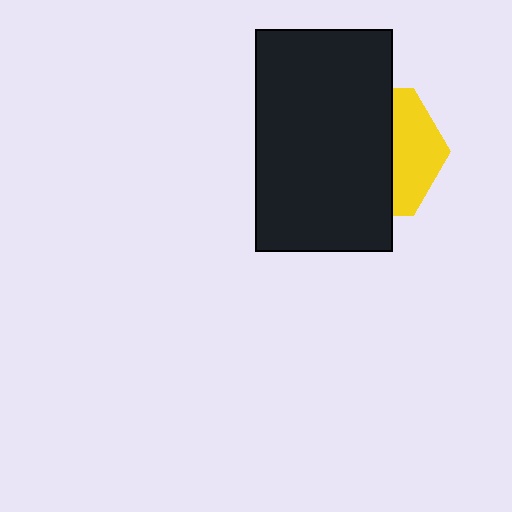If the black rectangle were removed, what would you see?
You would see the complete yellow hexagon.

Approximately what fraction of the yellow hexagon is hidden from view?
Roughly 65% of the yellow hexagon is hidden behind the black rectangle.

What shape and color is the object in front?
The object in front is a black rectangle.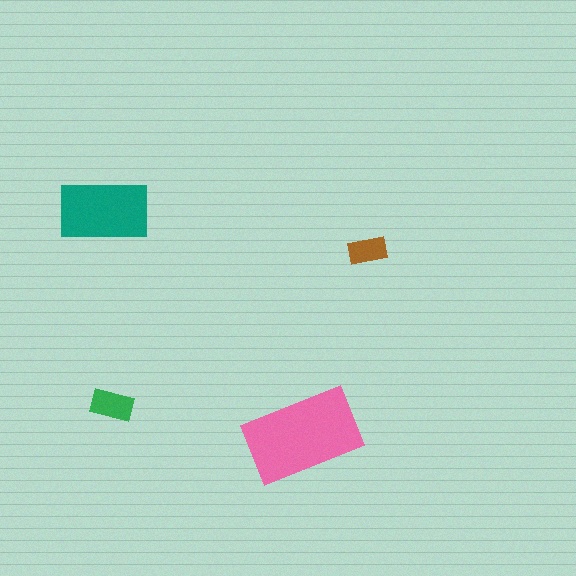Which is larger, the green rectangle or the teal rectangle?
The teal one.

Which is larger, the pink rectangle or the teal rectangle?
The pink one.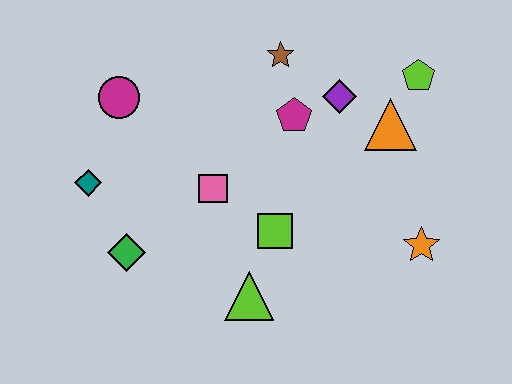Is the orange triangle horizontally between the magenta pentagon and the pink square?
No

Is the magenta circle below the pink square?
No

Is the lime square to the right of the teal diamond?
Yes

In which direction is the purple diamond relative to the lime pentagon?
The purple diamond is to the left of the lime pentagon.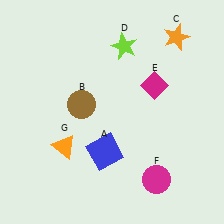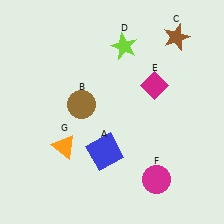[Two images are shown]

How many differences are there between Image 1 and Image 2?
There is 1 difference between the two images.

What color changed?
The star (C) changed from orange in Image 1 to brown in Image 2.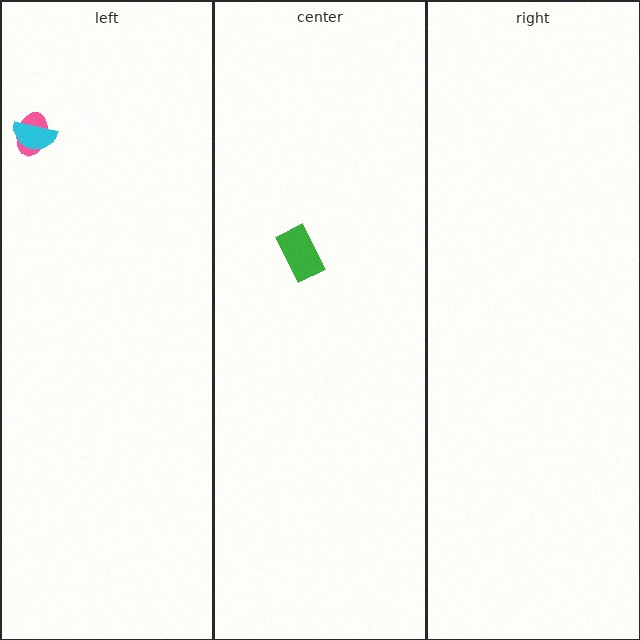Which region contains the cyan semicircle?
The left region.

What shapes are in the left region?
The pink ellipse, the cyan semicircle.